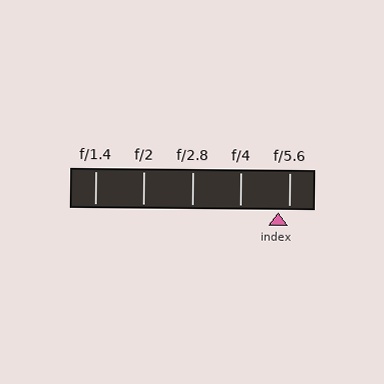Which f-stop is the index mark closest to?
The index mark is closest to f/5.6.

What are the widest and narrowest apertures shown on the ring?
The widest aperture shown is f/1.4 and the narrowest is f/5.6.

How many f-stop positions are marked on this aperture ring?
There are 5 f-stop positions marked.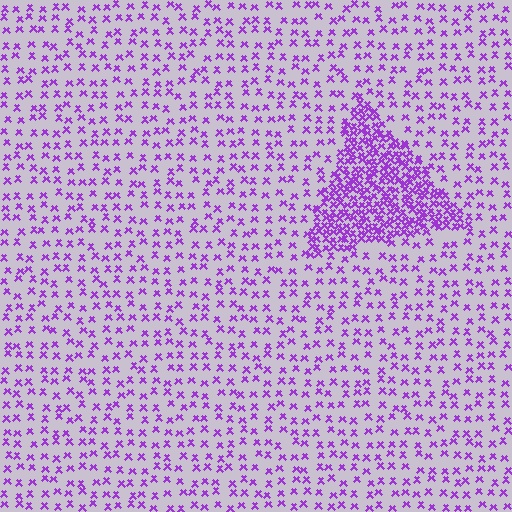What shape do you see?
I see a triangle.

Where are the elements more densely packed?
The elements are more densely packed inside the triangle boundary.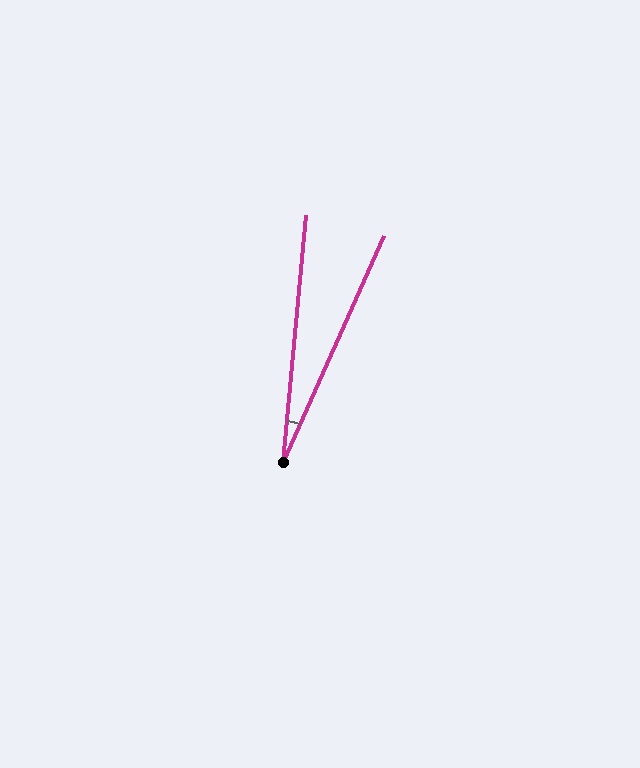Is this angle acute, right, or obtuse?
It is acute.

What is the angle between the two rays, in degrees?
Approximately 19 degrees.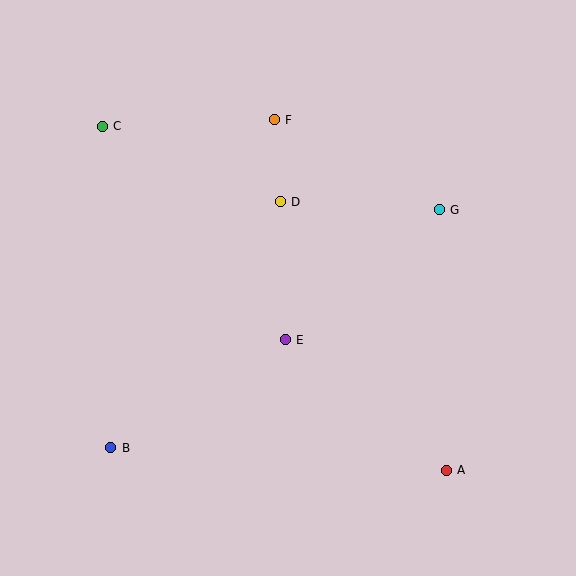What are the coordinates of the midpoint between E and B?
The midpoint between E and B is at (198, 394).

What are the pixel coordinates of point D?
Point D is at (280, 202).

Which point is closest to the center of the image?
Point E at (285, 340) is closest to the center.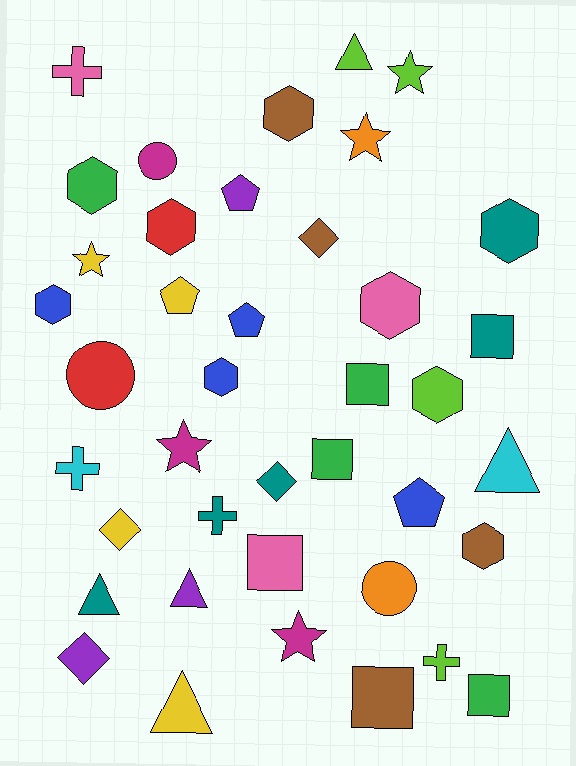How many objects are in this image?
There are 40 objects.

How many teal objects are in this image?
There are 5 teal objects.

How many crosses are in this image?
There are 4 crosses.